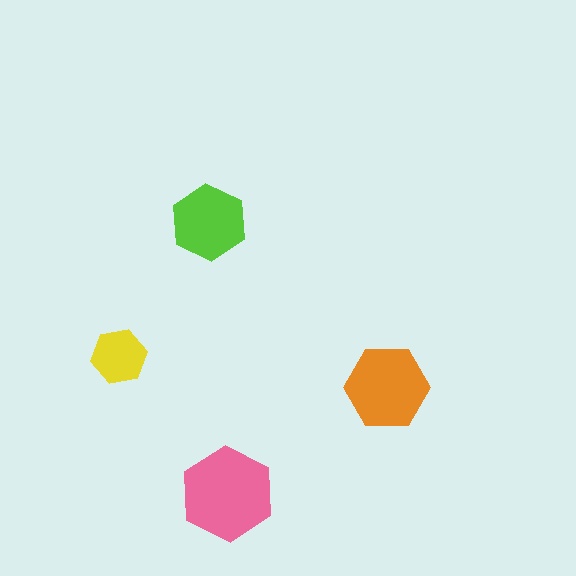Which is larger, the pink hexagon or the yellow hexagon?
The pink one.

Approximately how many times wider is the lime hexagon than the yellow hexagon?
About 1.5 times wider.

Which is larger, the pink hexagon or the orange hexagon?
The pink one.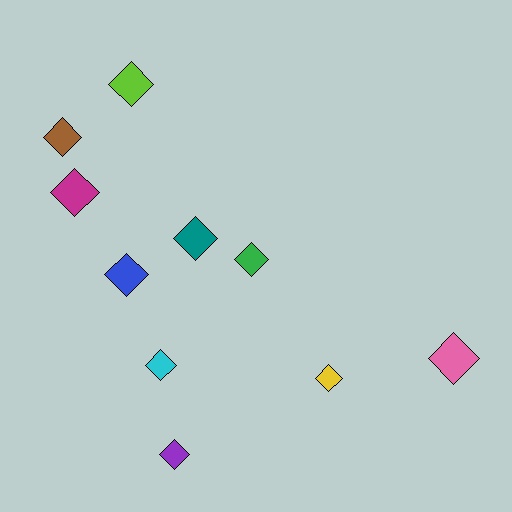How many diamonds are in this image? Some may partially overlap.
There are 10 diamonds.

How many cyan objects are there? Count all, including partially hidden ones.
There is 1 cyan object.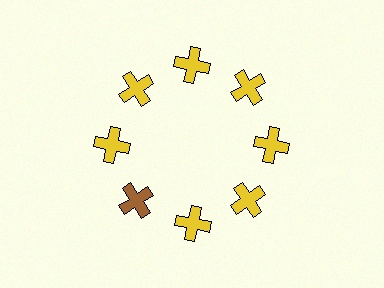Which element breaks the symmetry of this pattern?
The brown cross at roughly the 8 o'clock position breaks the symmetry. All other shapes are yellow crosses.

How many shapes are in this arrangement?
There are 8 shapes arranged in a ring pattern.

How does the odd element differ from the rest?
It has a different color: brown instead of yellow.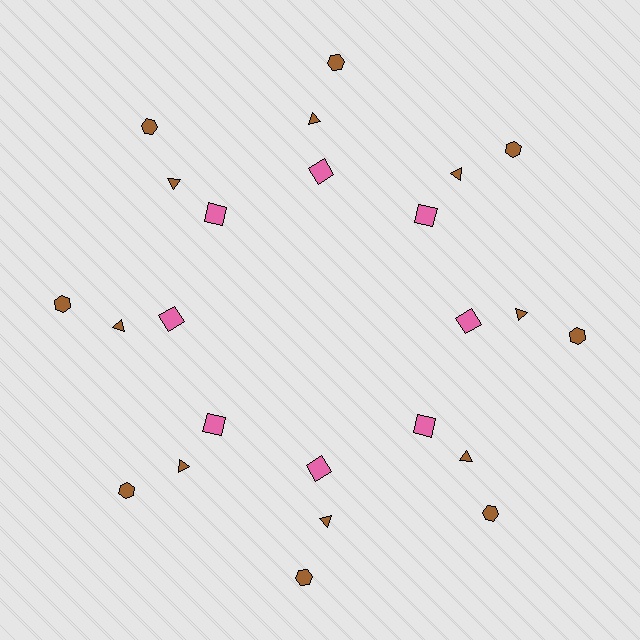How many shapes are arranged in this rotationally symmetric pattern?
There are 24 shapes, arranged in 8 groups of 3.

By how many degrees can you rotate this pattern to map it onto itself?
The pattern maps onto itself every 45 degrees of rotation.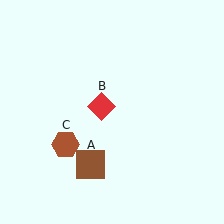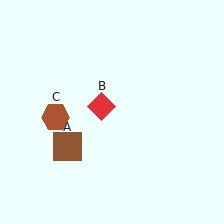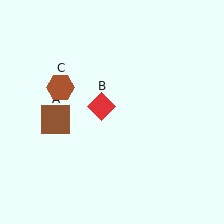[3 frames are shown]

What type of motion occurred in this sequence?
The brown square (object A), brown hexagon (object C) rotated clockwise around the center of the scene.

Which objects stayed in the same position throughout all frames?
Red diamond (object B) remained stationary.